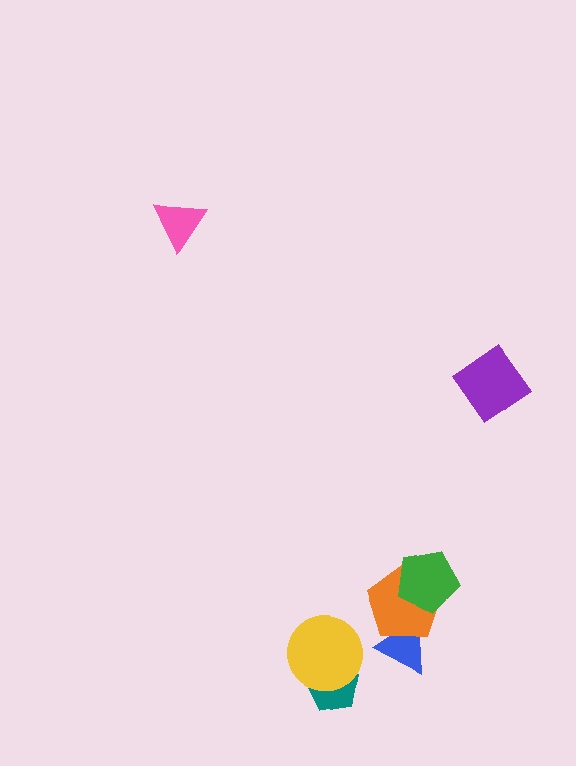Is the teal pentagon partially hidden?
Yes, it is partially covered by another shape.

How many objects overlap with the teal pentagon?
1 object overlaps with the teal pentagon.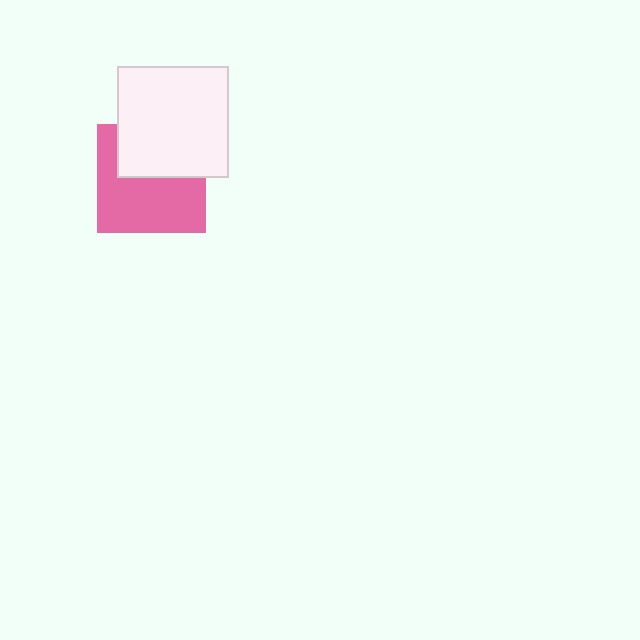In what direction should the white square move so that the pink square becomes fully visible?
The white square should move up. That is the shortest direction to clear the overlap and leave the pink square fully visible.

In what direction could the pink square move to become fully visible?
The pink square could move down. That would shift it out from behind the white square entirely.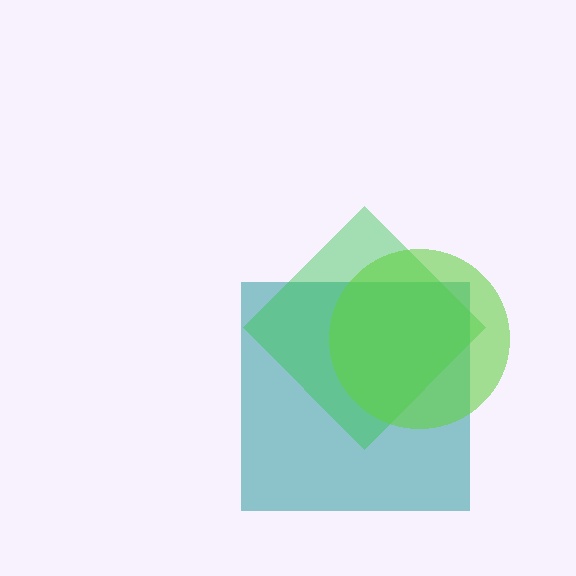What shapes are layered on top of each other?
The layered shapes are: a teal square, a green diamond, a lime circle.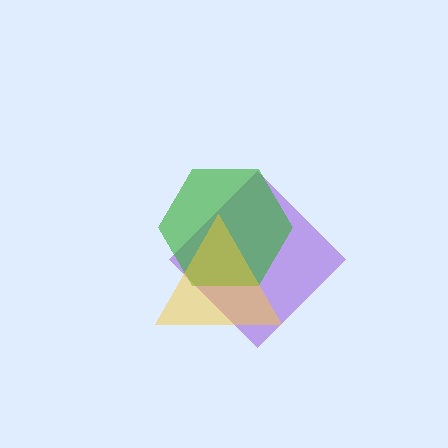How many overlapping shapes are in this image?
There are 3 overlapping shapes in the image.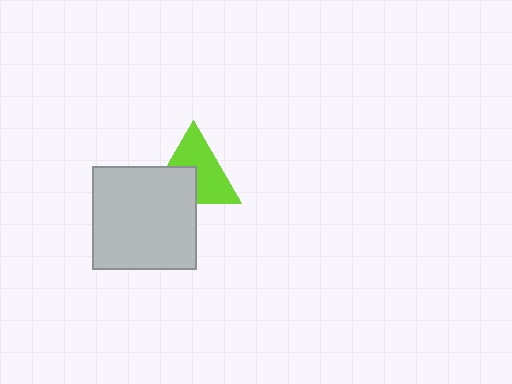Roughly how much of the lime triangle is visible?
About half of it is visible (roughly 61%).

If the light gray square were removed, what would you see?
You would see the complete lime triangle.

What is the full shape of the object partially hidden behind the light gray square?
The partially hidden object is a lime triangle.